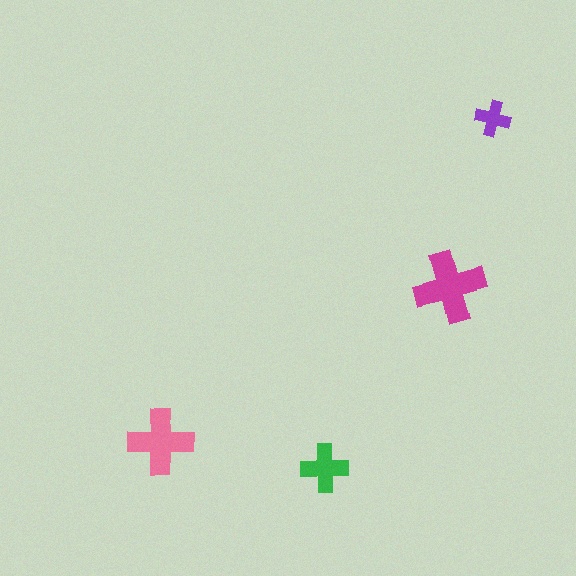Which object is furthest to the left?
The pink cross is leftmost.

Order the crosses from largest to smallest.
the magenta one, the pink one, the green one, the purple one.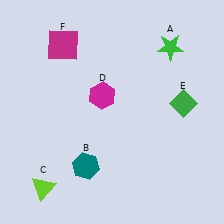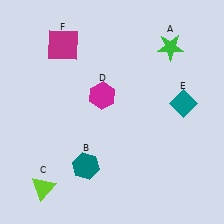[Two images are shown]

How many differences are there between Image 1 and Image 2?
There is 1 difference between the two images.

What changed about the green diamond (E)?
In Image 1, E is green. In Image 2, it changed to teal.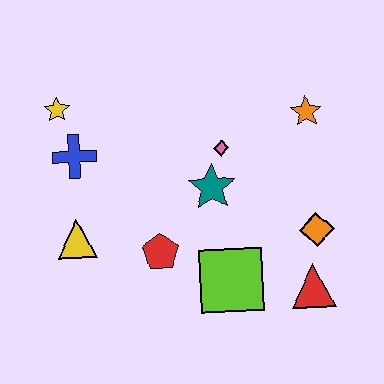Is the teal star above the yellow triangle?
Yes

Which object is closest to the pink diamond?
The teal star is closest to the pink diamond.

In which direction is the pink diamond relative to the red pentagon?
The pink diamond is above the red pentagon.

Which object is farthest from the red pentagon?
The orange star is farthest from the red pentagon.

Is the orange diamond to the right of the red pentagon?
Yes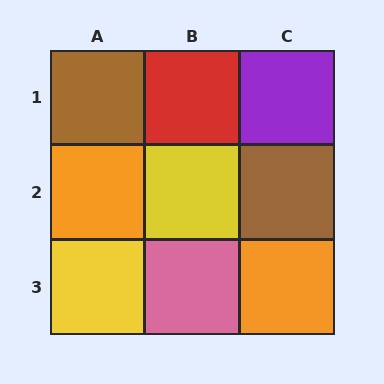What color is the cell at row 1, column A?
Brown.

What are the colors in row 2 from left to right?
Orange, yellow, brown.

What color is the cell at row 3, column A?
Yellow.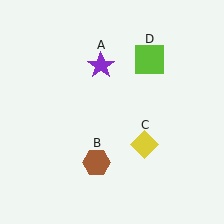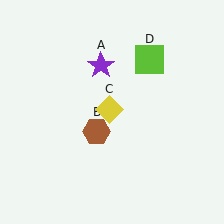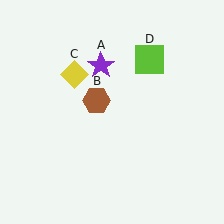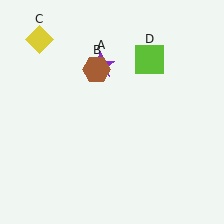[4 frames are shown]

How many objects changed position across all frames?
2 objects changed position: brown hexagon (object B), yellow diamond (object C).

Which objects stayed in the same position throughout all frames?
Purple star (object A) and lime square (object D) remained stationary.